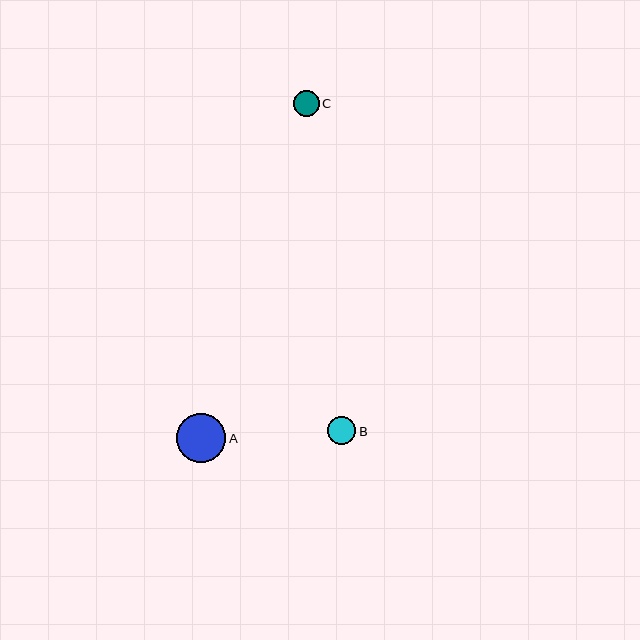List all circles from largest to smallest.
From largest to smallest: A, B, C.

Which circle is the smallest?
Circle C is the smallest with a size of approximately 26 pixels.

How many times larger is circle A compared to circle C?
Circle A is approximately 1.9 times the size of circle C.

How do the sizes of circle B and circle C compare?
Circle B and circle C are approximately the same size.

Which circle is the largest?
Circle A is the largest with a size of approximately 49 pixels.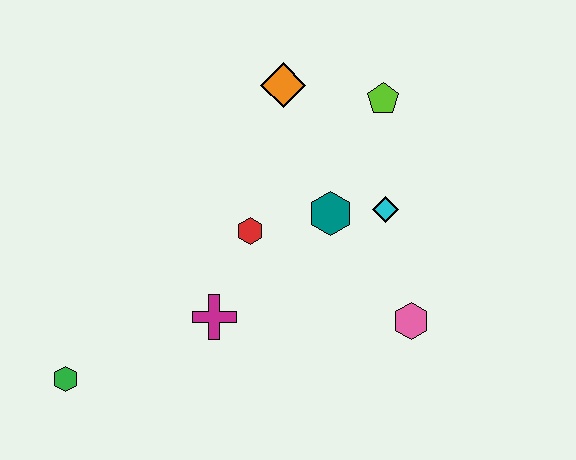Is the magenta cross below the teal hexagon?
Yes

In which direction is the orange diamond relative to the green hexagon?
The orange diamond is above the green hexagon.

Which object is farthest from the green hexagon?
The lime pentagon is farthest from the green hexagon.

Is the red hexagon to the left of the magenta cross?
No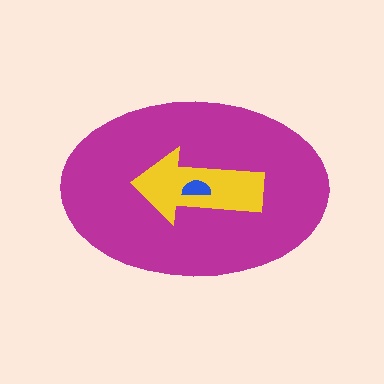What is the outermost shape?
The magenta ellipse.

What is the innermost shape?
The blue semicircle.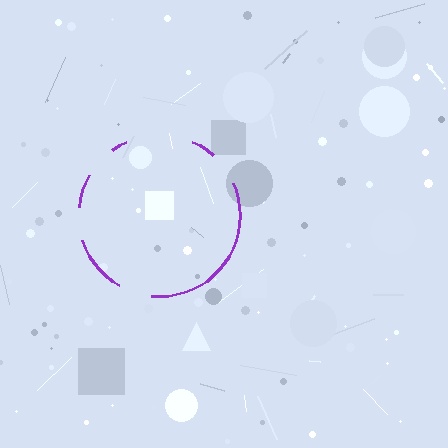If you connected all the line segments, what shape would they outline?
They would outline a circle.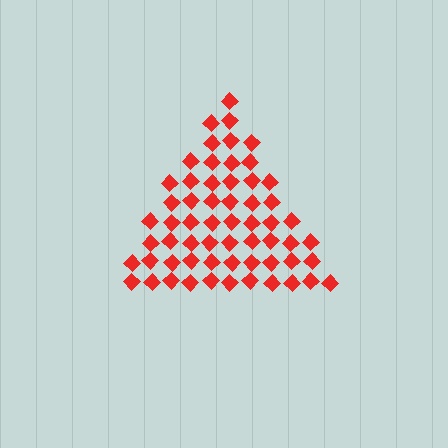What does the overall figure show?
The overall figure shows a triangle.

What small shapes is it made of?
It is made of small diamonds.